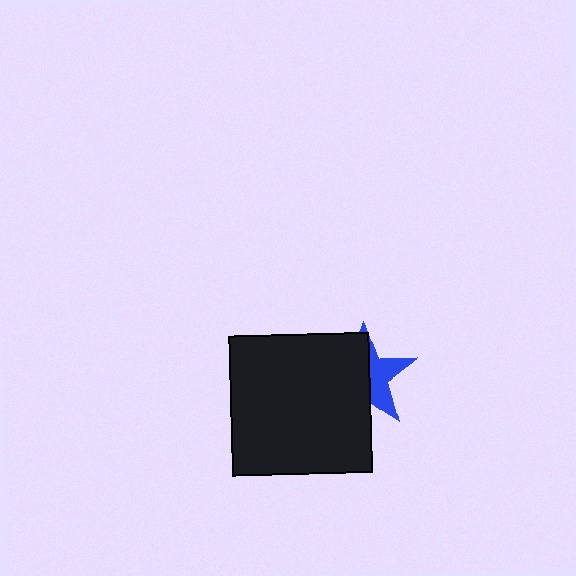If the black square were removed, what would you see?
You would see the complete blue star.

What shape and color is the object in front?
The object in front is a black square.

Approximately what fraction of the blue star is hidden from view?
Roughly 58% of the blue star is hidden behind the black square.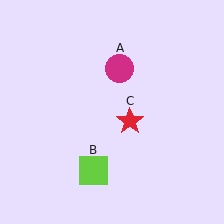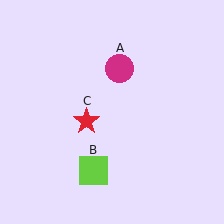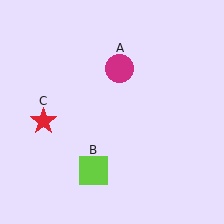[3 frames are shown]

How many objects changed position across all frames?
1 object changed position: red star (object C).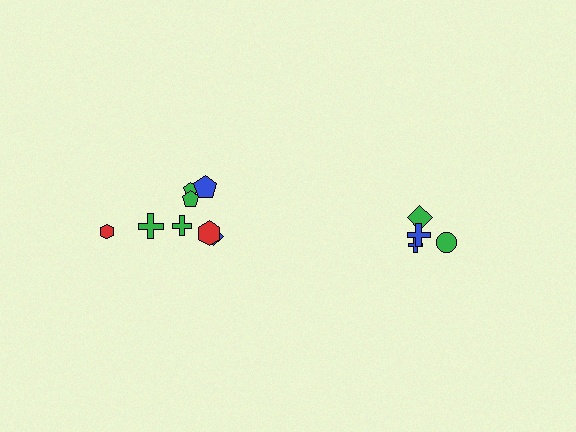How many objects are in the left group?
There are 8 objects.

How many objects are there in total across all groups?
There are 12 objects.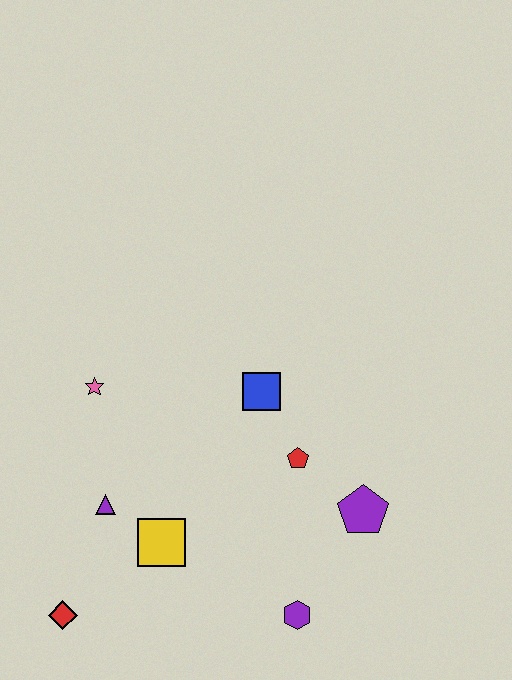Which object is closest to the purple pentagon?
The red pentagon is closest to the purple pentagon.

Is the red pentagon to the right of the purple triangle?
Yes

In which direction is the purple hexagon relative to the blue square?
The purple hexagon is below the blue square.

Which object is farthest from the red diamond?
The purple pentagon is farthest from the red diamond.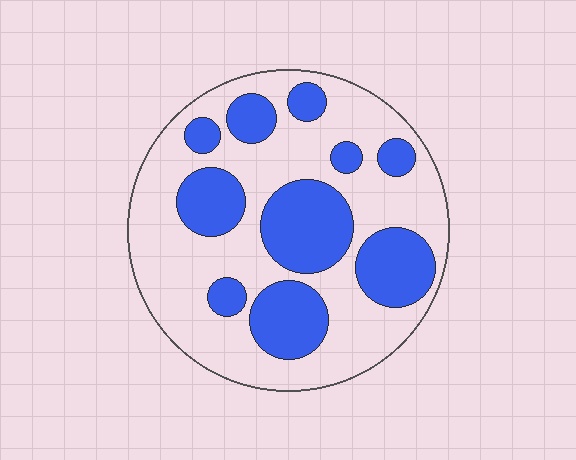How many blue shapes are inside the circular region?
10.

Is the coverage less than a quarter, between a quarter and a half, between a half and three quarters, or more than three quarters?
Between a quarter and a half.